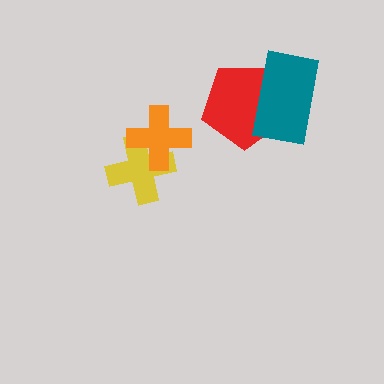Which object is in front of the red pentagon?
The teal rectangle is in front of the red pentagon.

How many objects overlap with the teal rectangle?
1 object overlaps with the teal rectangle.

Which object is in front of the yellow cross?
The orange cross is in front of the yellow cross.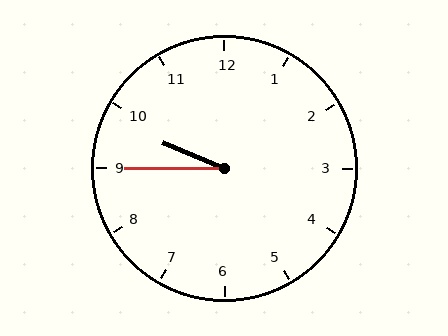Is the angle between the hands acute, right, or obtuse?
It is acute.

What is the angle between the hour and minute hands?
Approximately 22 degrees.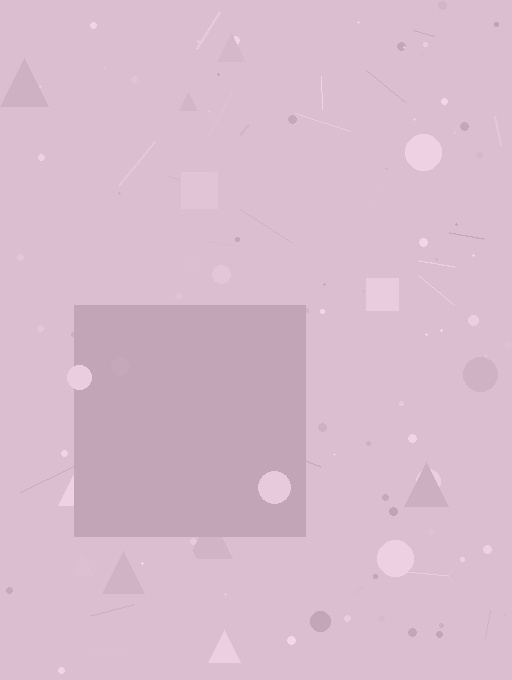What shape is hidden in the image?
A square is hidden in the image.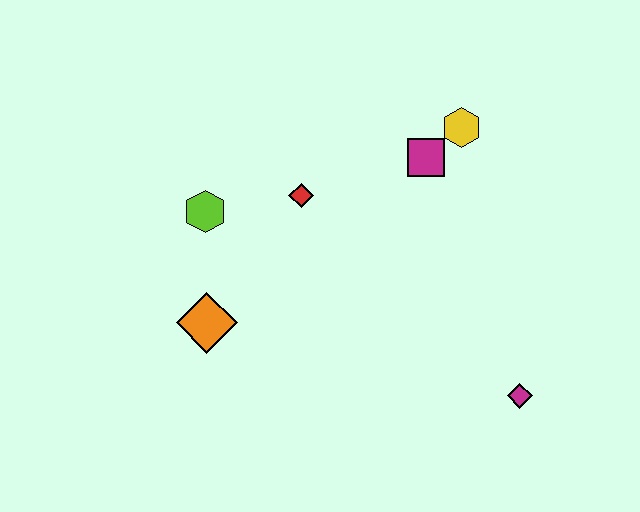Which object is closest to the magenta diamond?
The magenta square is closest to the magenta diamond.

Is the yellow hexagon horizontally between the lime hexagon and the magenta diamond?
Yes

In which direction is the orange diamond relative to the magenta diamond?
The orange diamond is to the left of the magenta diamond.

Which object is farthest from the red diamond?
The magenta diamond is farthest from the red diamond.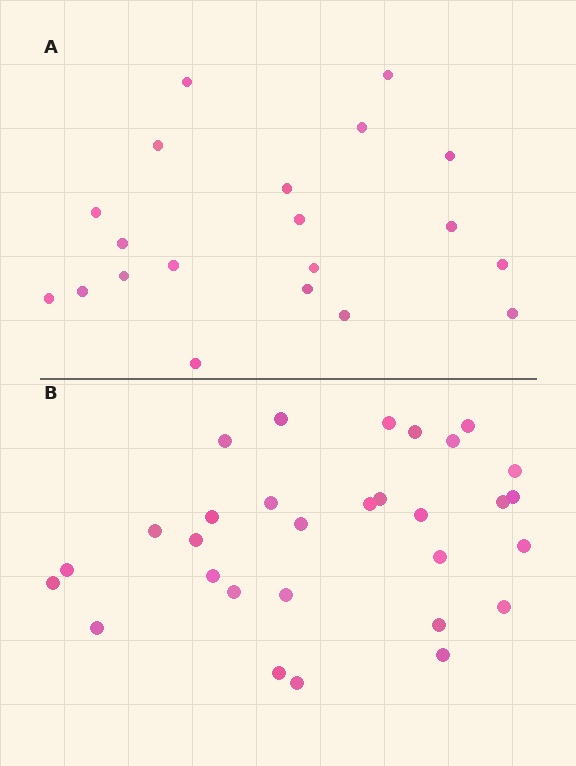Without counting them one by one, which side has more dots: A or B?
Region B (the bottom region) has more dots.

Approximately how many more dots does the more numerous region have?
Region B has roughly 10 or so more dots than region A.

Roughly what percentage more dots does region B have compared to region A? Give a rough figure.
About 50% more.